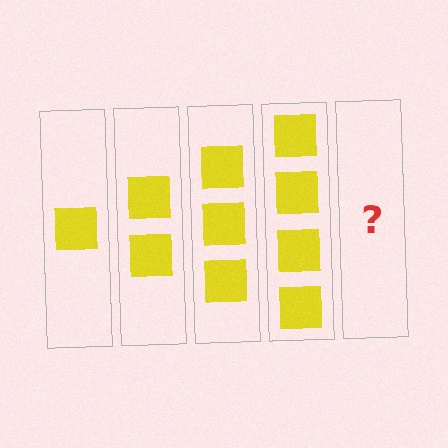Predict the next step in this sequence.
The next step is 5 squares.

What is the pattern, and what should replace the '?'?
The pattern is that each step adds one more square. The '?' should be 5 squares.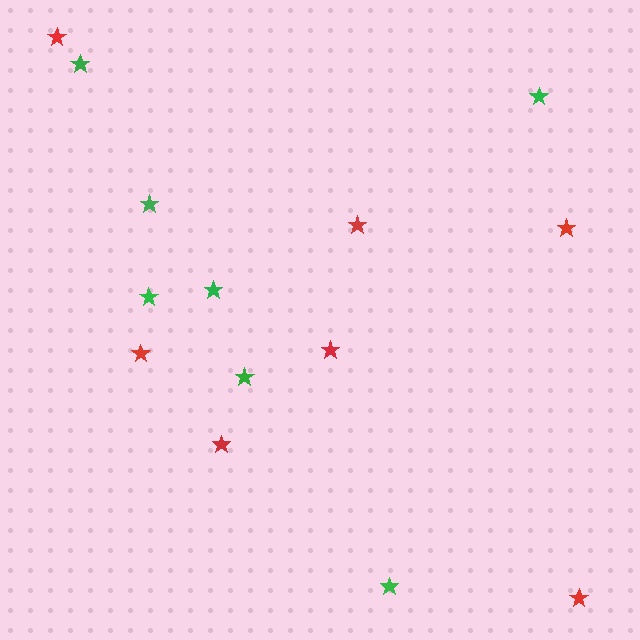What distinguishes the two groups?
There are 2 groups: one group of red stars (7) and one group of green stars (7).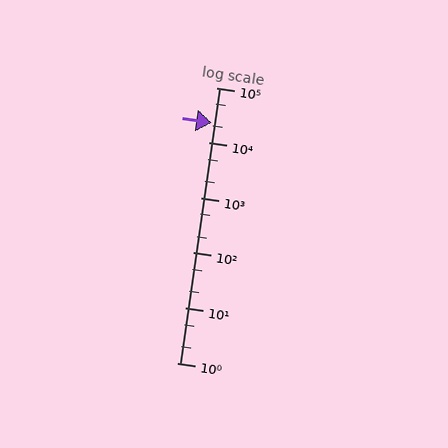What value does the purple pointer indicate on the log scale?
The pointer indicates approximately 23000.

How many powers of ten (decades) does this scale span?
The scale spans 5 decades, from 1 to 100000.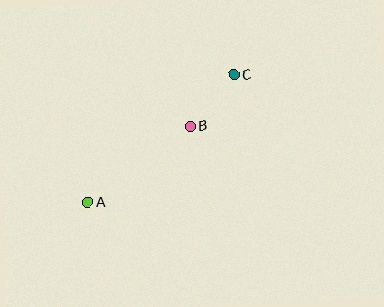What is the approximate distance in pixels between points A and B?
The distance between A and B is approximately 127 pixels.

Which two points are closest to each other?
Points B and C are closest to each other.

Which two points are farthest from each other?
Points A and C are farthest from each other.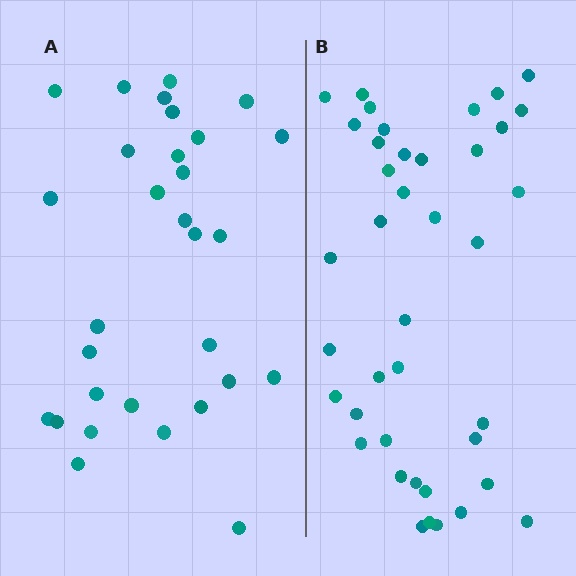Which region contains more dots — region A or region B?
Region B (the right region) has more dots.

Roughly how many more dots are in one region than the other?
Region B has roughly 10 or so more dots than region A.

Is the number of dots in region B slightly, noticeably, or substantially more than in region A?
Region B has noticeably more, but not dramatically so. The ratio is roughly 1.3 to 1.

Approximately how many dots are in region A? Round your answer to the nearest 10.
About 30 dots.